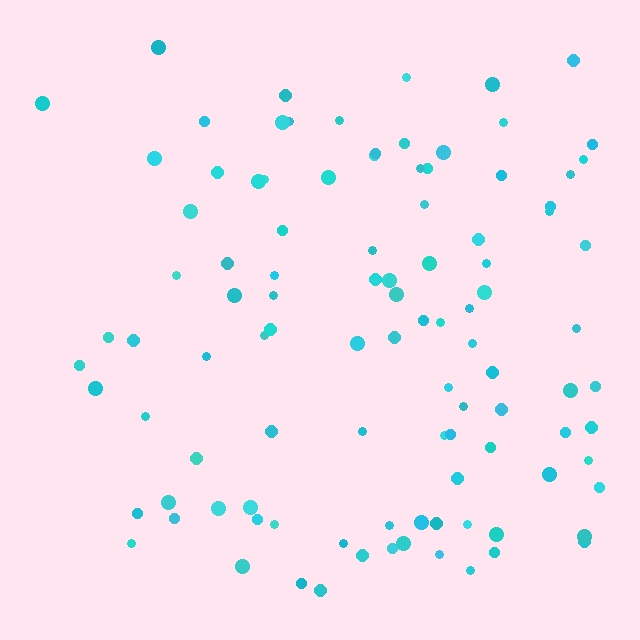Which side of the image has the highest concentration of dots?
The right.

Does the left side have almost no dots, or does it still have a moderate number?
Still a moderate number, just noticeably fewer than the right.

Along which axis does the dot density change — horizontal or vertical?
Horizontal.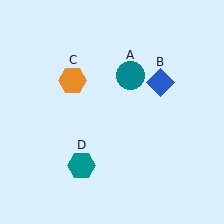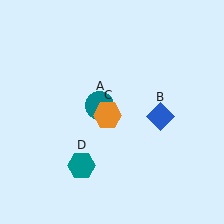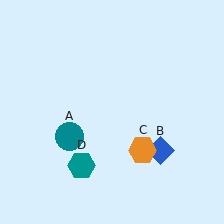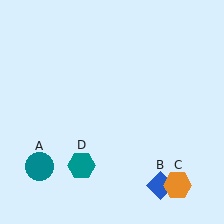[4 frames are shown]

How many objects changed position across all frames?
3 objects changed position: teal circle (object A), blue diamond (object B), orange hexagon (object C).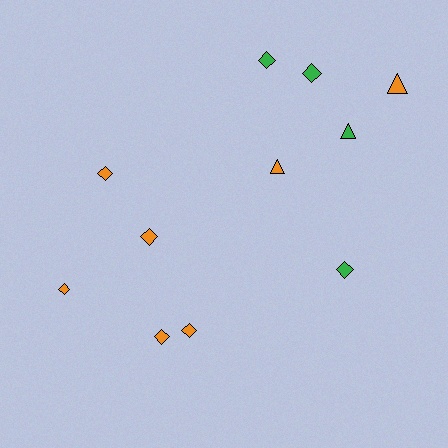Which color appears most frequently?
Orange, with 7 objects.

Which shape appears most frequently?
Diamond, with 8 objects.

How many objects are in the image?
There are 11 objects.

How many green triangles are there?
There is 1 green triangle.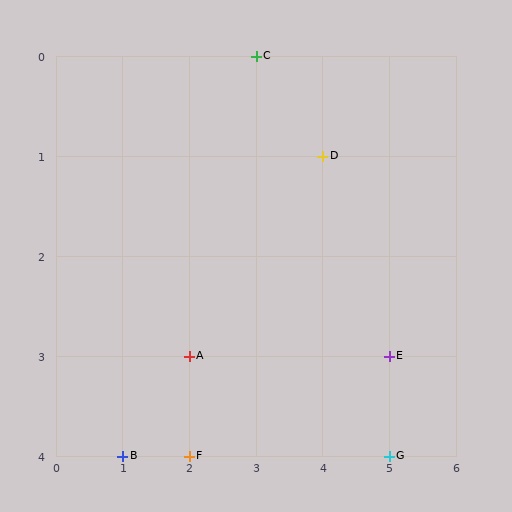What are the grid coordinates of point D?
Point D is at grid coordinates (4, 1).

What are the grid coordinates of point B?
Point B is at grid coordinates (1, 4).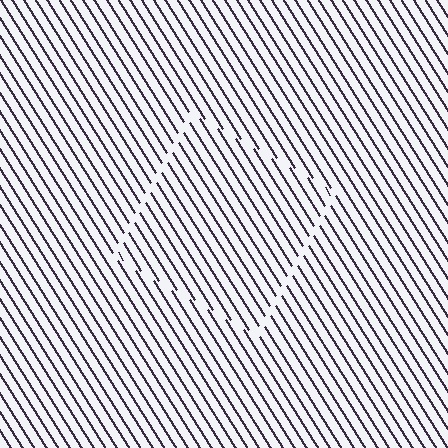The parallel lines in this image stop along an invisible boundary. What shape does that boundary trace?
An illusory square. The interior of the shape contains the same grating, shifted by half a period — the contour is defined by the phase discontinuity where line-ends from the inner and outer gratings abut.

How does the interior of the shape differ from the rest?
The interior of the shape contains the same grating, shifted by half a period — the contour is defined by the phase discontinuity where line-ends from the inner and outer gratings abut.